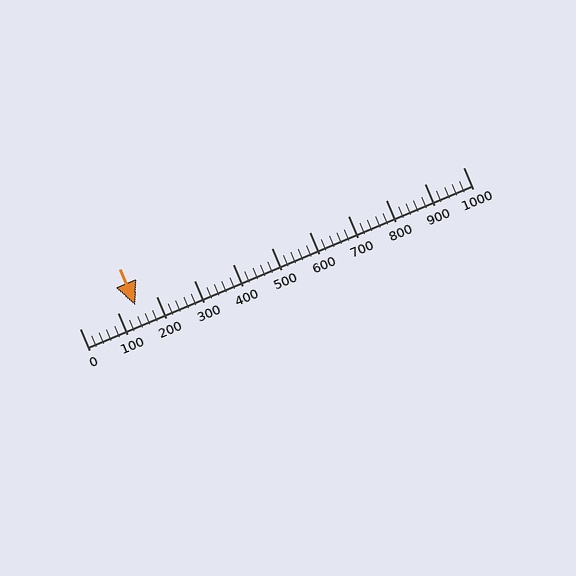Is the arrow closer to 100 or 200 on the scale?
The arrow is closer to 100.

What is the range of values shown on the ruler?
The ruler shows values from 0 to 1000.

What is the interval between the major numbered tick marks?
The major tick marks are spaced 100 units apart.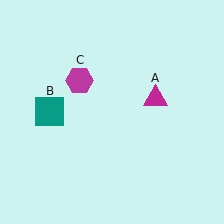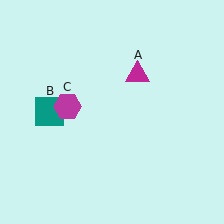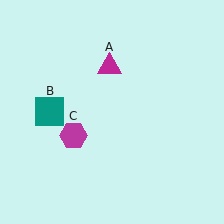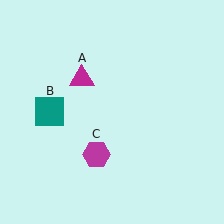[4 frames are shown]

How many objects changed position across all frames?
2 objects changed position: magenta triangle (object A), magenta hexagon (object C).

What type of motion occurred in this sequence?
The magenta triangle (object A), magenta hexagon (object C) rotated counterclockwise around the center of the scene.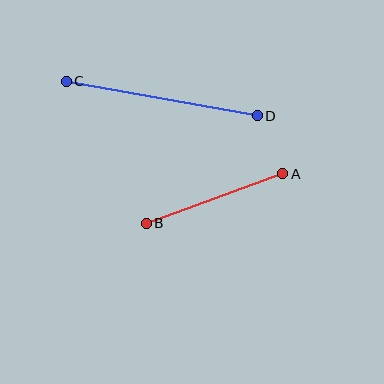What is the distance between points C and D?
The distance is approximately 194 pixels.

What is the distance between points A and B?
The distance is approximately 146 pixels.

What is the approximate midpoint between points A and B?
The midpoint is at approximately (215, 198) pixels.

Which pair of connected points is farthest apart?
Points C and D are farthest apart.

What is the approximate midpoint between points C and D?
The midpoint is at approximately (162, 99) pixels.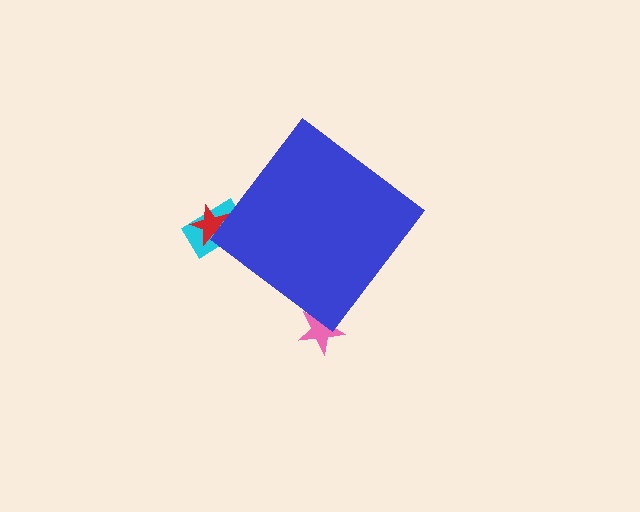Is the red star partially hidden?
Yes, the red star is partially hidden behind the blue diamond.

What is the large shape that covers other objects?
A blue diamond.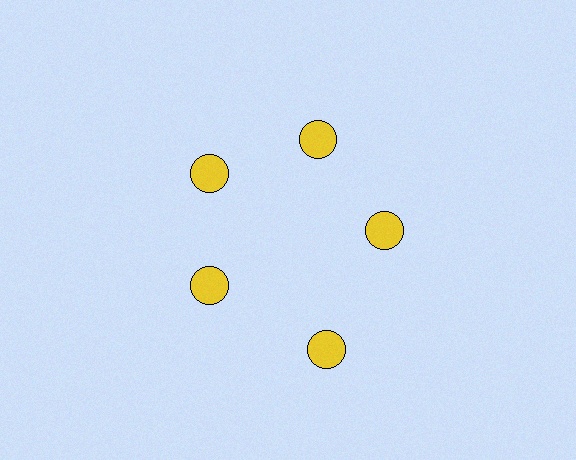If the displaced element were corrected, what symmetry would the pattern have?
It would have 5-fold rotational symmetry — the pattern would map onto itself every 72 degrees.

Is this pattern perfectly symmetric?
No. The 5 yellow circles are arranged in a ring, but one element near the 5 o'clock position is pushed outward from the center, breaking the 5-fold rotational symmetry.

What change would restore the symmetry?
The symmetry would be restored by moving it inward, back onto the ring so that all 5 circles sit at equal angles and equal distance from the center.